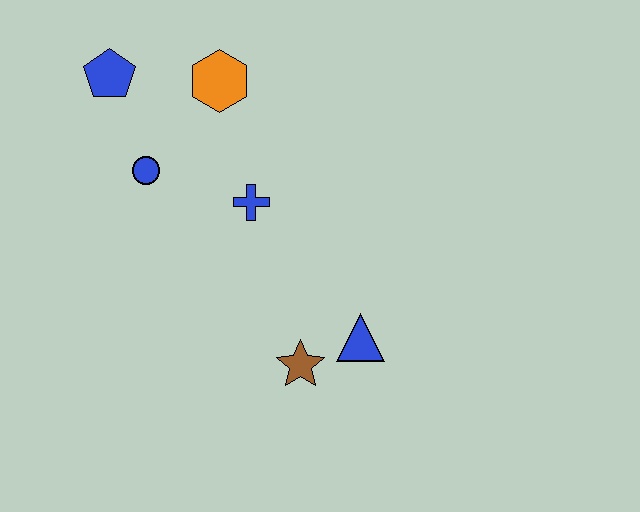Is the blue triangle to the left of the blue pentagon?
No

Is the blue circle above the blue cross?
Yes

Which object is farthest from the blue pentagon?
The blue triangle is farthest from the blue pentagon.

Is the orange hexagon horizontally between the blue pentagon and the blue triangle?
Yes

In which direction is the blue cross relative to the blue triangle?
The blue cross is above the blue triangle.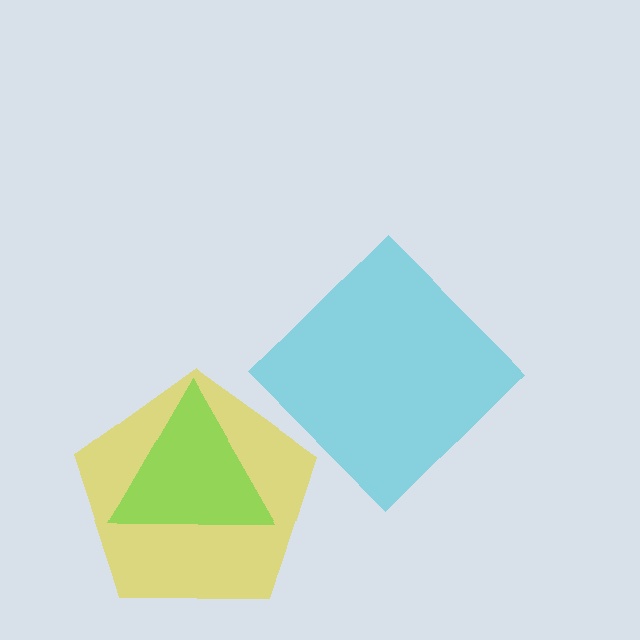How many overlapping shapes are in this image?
There are 3 overlapping shapes in the image.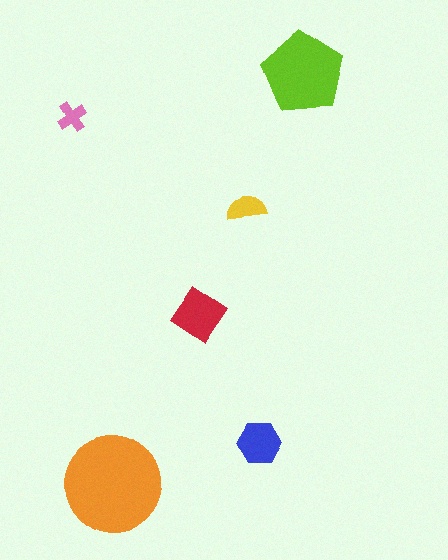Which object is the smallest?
The pink cross.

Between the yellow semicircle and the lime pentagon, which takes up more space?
The lime pentagon.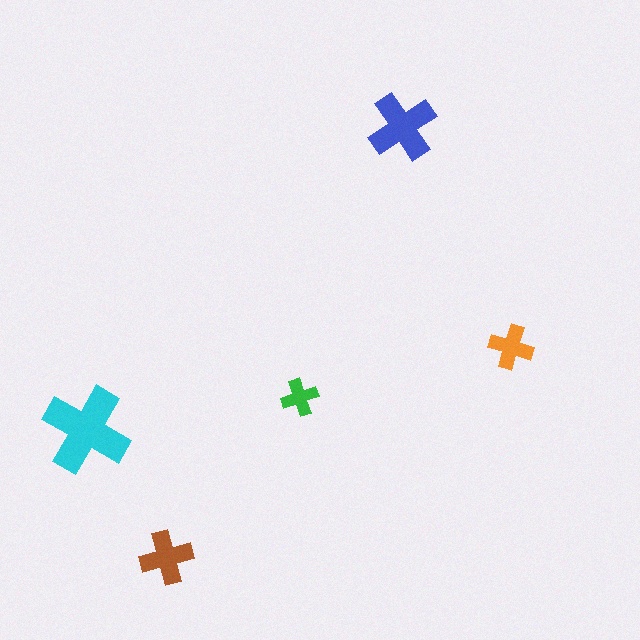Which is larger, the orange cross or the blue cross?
The blue one.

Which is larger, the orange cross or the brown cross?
The brown one.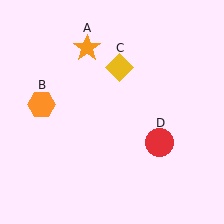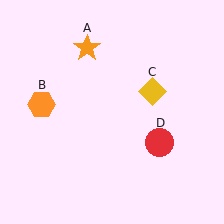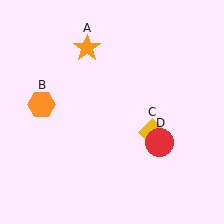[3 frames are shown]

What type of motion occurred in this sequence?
The yellow diamond (object C) rotated clockwise around the center of the scene.